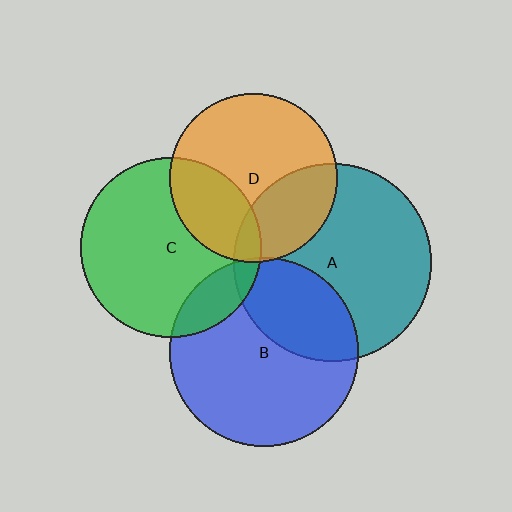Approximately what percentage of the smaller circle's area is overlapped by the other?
Approximately 30%.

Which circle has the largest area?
Circle A (teal).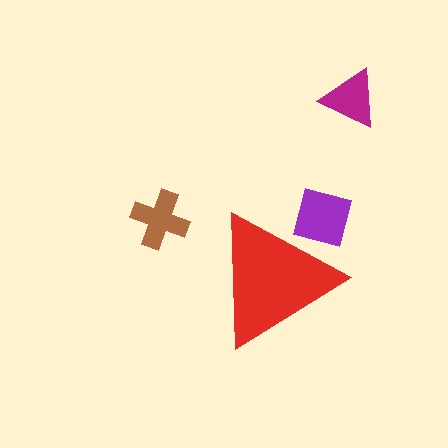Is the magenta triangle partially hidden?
No, the magenta triangle is fully visible.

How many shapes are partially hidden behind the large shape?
1 shape is partially hidden.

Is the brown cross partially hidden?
No, the brown cross is fully visible.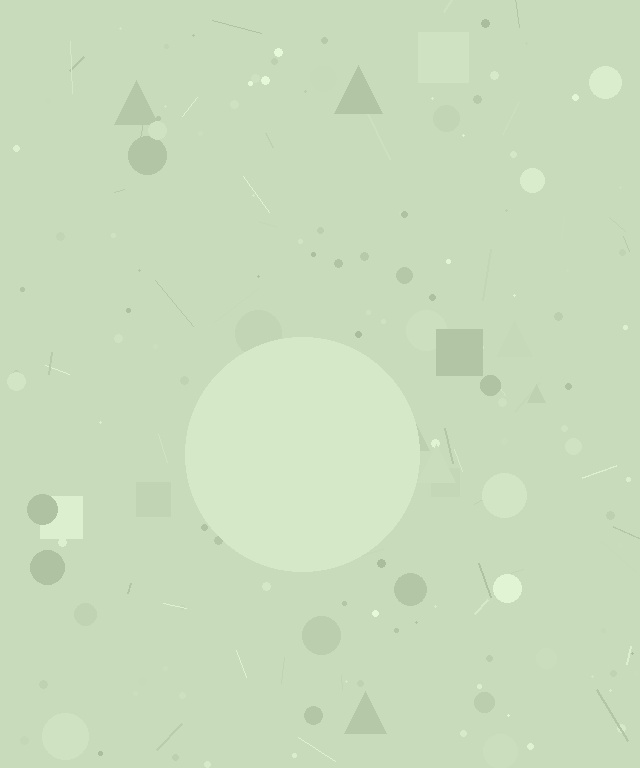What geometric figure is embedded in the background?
A circle is embedded in the background.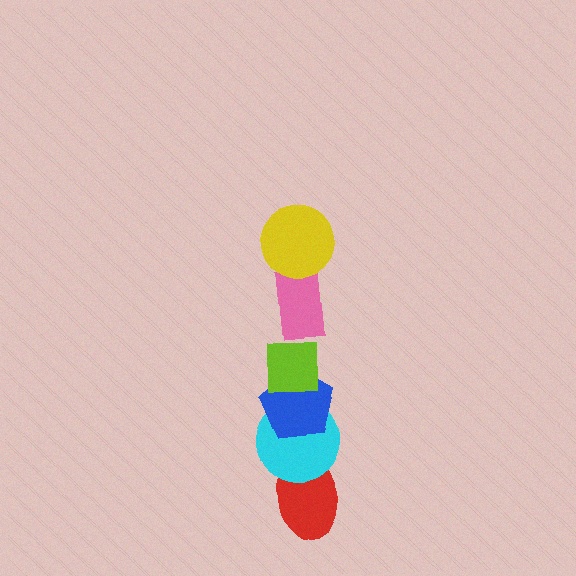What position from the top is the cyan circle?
The cyan circle is 5th from the top.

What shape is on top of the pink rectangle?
The yellow circle is on top of the pink rectangle.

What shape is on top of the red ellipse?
The cyan circle is on top of the red ellipse.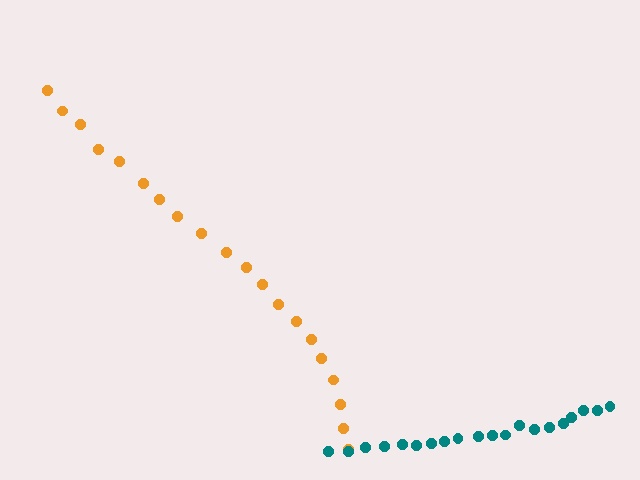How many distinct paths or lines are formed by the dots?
There are 2 distinct paths.